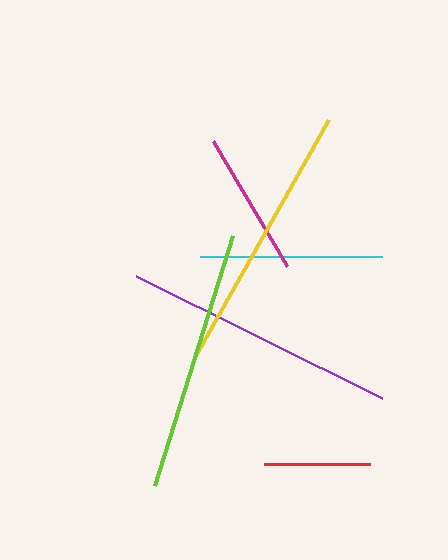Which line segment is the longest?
The purple line is the longest at approximately 275 pixels.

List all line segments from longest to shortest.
From longest to shortest: purple, yellow, lime, cyan, magenta, red.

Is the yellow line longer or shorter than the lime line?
The yellow line is longer than the lime line.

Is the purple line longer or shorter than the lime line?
The purple line is longer than the lime line.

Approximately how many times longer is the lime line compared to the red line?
The lime line is approximately 2.5 times the length of the red line.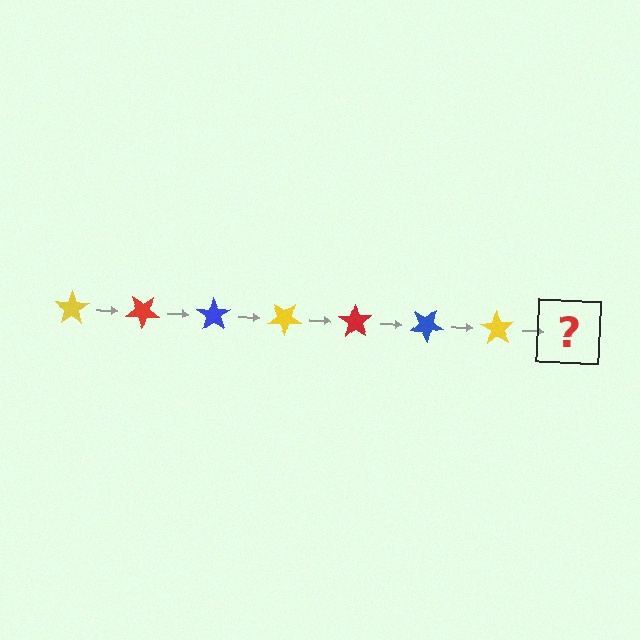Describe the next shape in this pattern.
It should be a red star, rotated 245 degrees from the start.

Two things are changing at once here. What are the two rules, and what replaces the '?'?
The two rules are that it rotates 35 degrees each step and the color cycles through yellow, red, and blue. The '?' should be a red star, rotated 245 degrees from the start.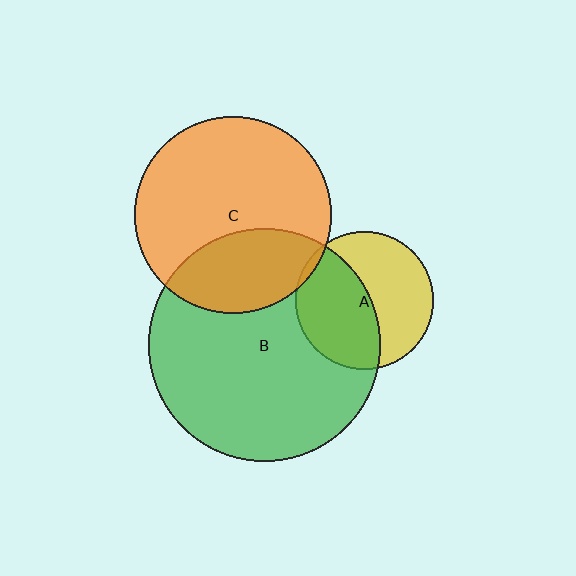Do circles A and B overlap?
Yes.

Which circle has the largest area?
Circle B (green).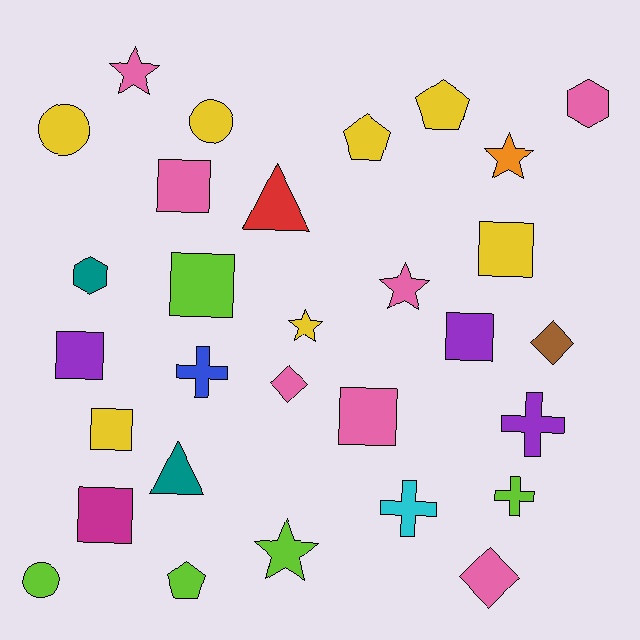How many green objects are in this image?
There are no green objects.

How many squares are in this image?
There are 8 squares.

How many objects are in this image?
There are 30 objects.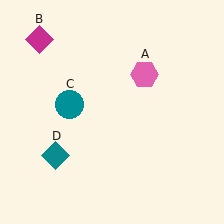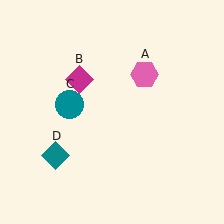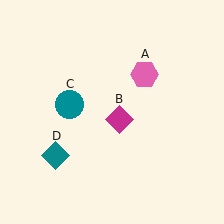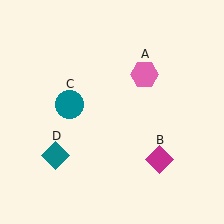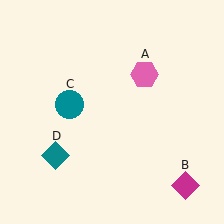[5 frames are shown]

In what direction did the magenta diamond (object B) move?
The magenta diamond (object B) moved down and to the right.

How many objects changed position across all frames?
1 object changed position: magenta diamond (object B).